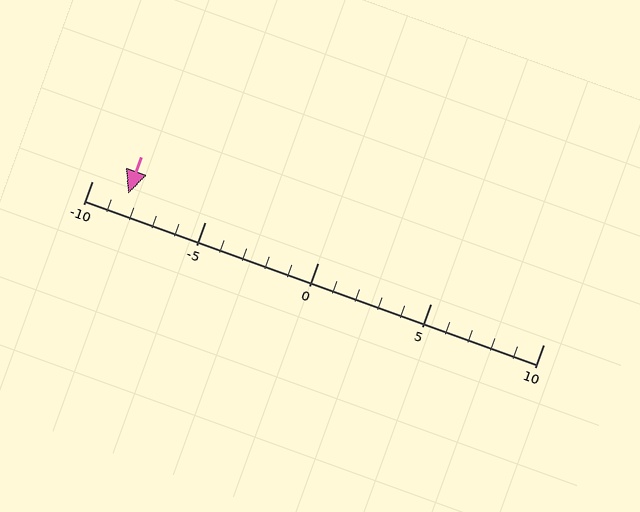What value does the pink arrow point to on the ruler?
The pink arrow points to approximately -8.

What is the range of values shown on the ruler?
The ruler shows values from -10 to 10.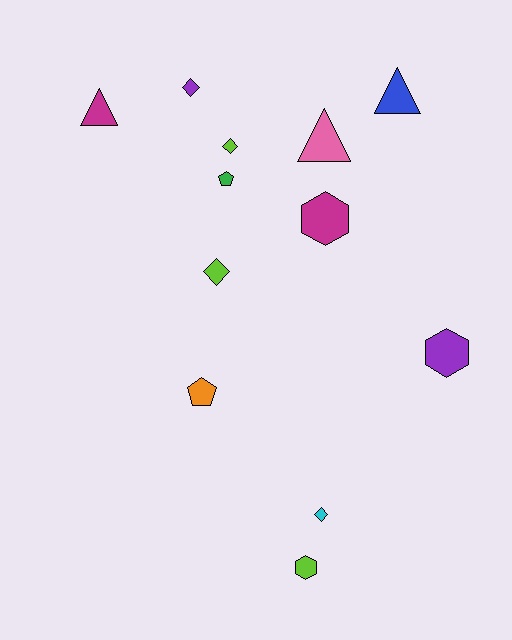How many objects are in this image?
There are 12 objects.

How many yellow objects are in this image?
There are no yellow objects.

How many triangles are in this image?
There are 3 triangles.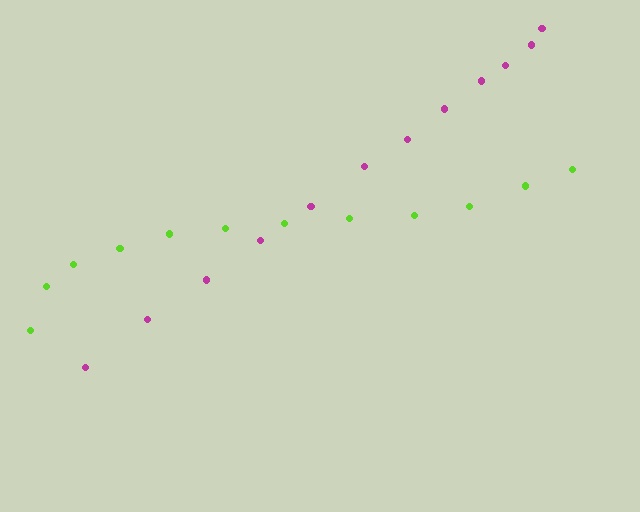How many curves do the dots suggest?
There are 2 distinct paths.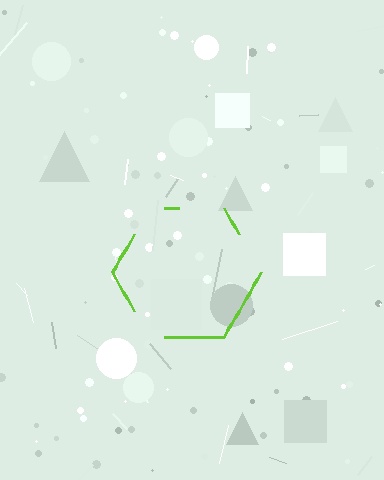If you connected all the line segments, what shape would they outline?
They would outline a hexagon.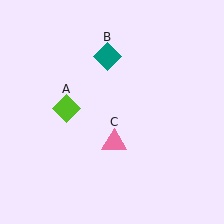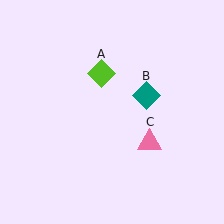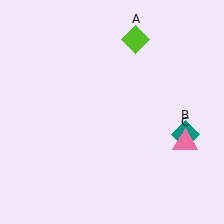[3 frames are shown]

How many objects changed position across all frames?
3 objects changed position: lime diamond (object A), teal diamond (object B), pink triangle (object C).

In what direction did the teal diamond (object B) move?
The teal diamond (object B) moved down and to the right.